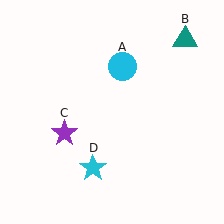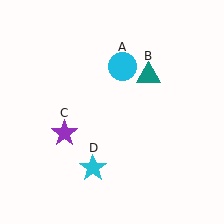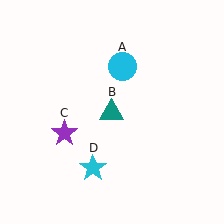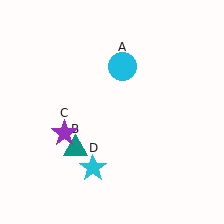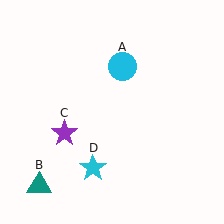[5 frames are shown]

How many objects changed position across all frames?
1 object changed position: teal triangle (object B).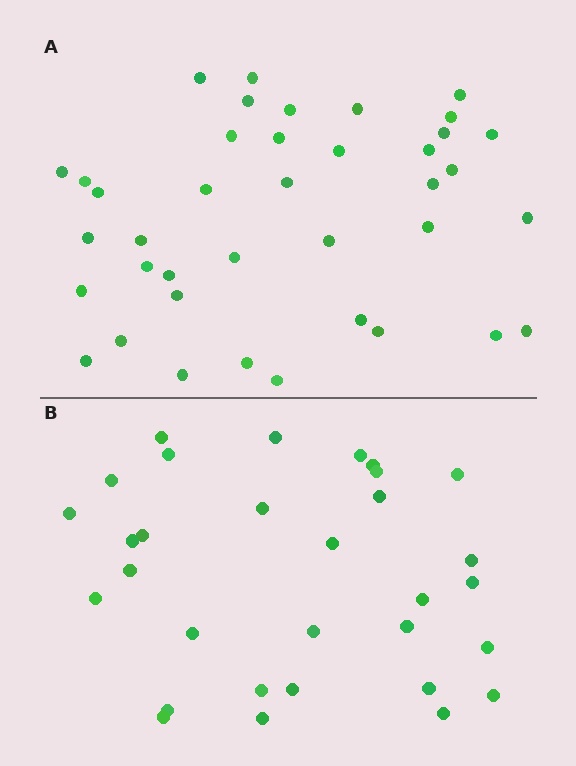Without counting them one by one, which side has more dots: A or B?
Region A (the top region) has more dots.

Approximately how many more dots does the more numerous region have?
Region A has roughly 8 or so more dots than region B.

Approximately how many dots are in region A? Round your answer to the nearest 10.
About 40 dots. (The exact count is 39, which rounds to 40.)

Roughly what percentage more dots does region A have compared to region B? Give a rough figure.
About 25% more.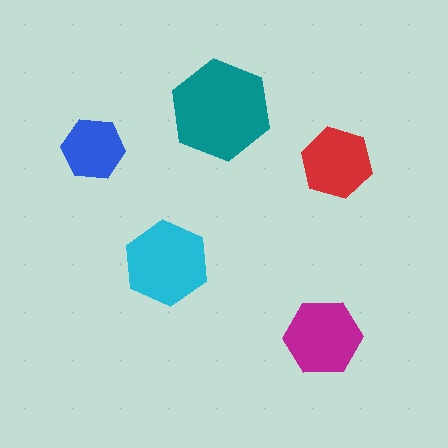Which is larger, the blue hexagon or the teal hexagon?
The teal one.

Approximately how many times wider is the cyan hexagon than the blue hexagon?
About 1.5 times wider.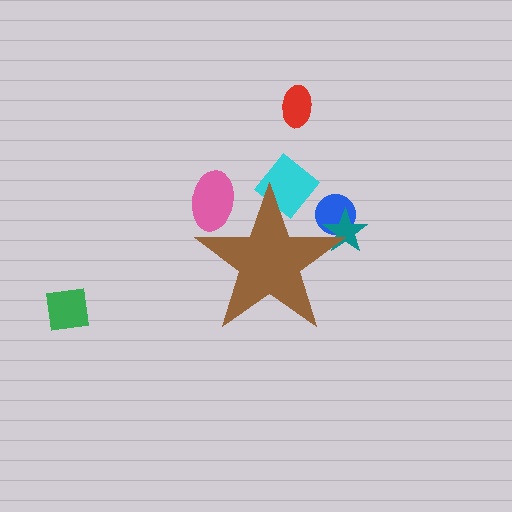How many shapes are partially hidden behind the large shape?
4 shapes are partially hidden.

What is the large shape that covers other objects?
A brown star.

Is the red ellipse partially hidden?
No, the red ellipse is fully visible.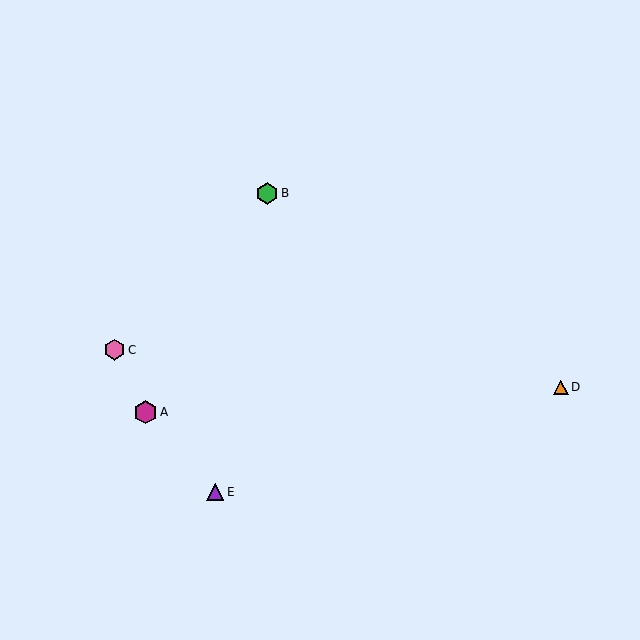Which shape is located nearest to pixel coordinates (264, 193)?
The green hexagon (labeled B) at (267, 194) is nearest to that location.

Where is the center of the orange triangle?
The center of the orange triangle is at (561, 387).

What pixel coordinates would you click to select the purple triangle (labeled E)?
Click at (215, 492) to select the purple triangle E.